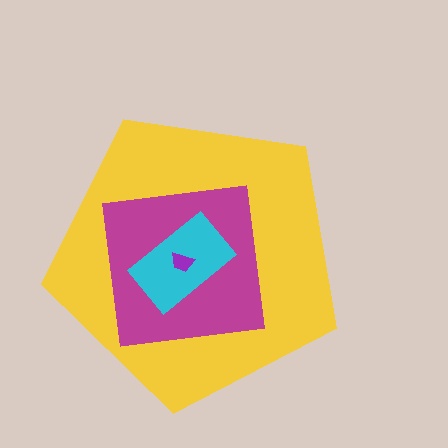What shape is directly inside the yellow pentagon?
The magenta square.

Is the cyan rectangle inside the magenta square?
Yes.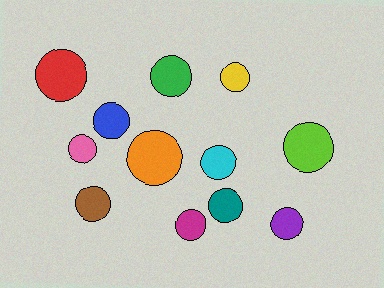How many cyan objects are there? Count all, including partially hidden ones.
There is 1 cyan object.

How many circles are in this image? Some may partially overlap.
There are 12 circles.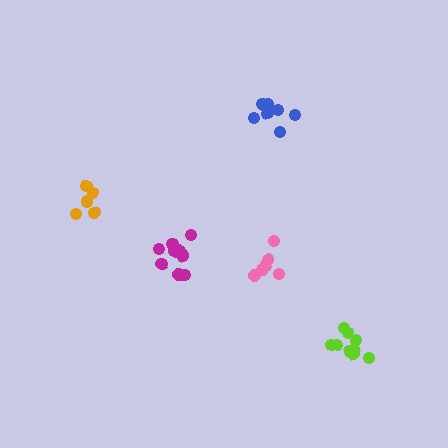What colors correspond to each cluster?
The clusters are colored: blue, magenta, lime, orange, pink.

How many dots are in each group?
Group 1: 8 dots, Group 2: 11 dots, Group 3: 9 dots, Group 4: 5 dots, Group 5: 6 dots (39 total).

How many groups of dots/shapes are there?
There are 5 groups.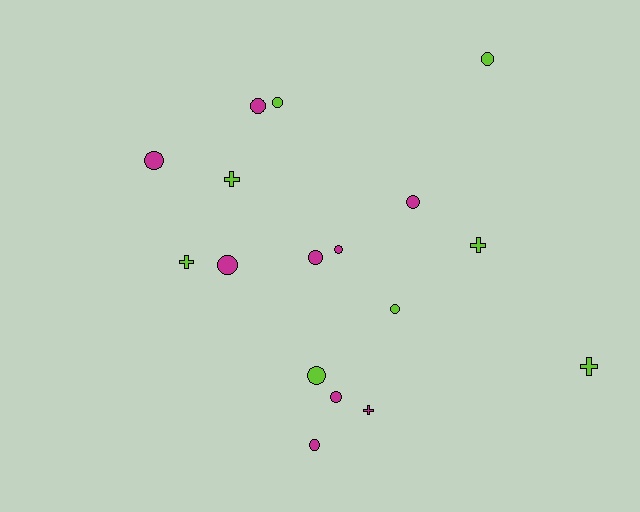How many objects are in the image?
There are 17 objects.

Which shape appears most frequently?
Circle, with 12 objects.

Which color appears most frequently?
Magenta, with 9 objects.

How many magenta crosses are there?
There is 1 magenta cross.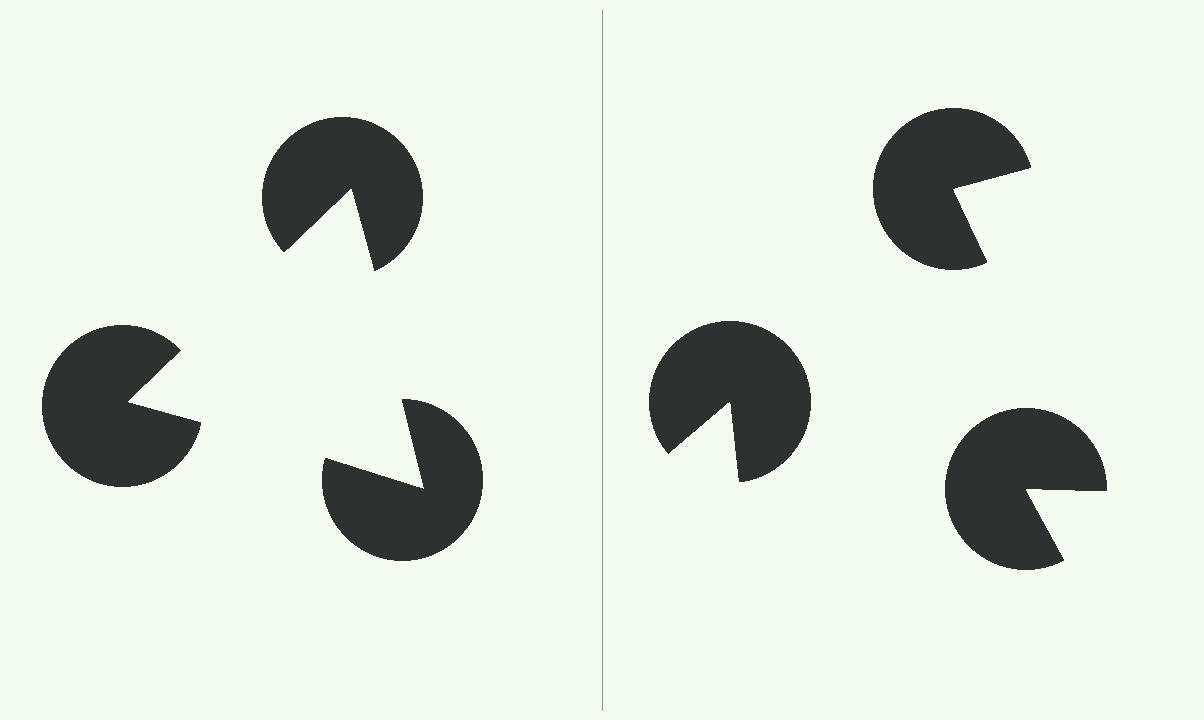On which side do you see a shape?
An illusory triangle appears on the left side. On the right side the wedge cuts are rotated, so no coherent shape forms.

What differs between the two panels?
The pac-man discs are positioned identically on both sides; only the wedge orientations differ. On the left they align to a triangle; on the right they are misaligned.